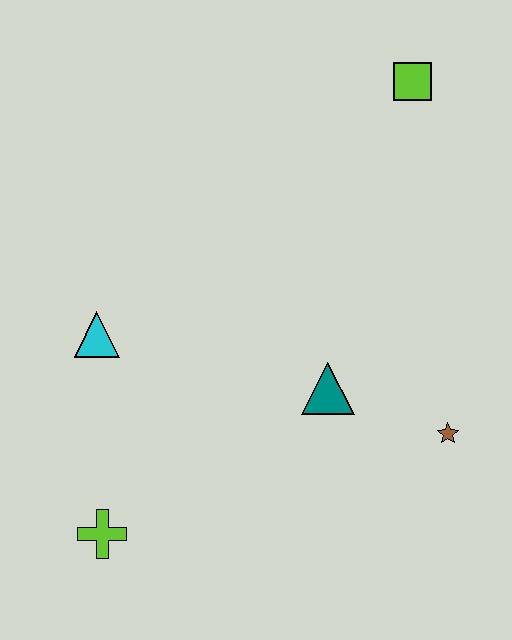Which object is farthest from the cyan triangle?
The lime square is farthest from the cyan triangle.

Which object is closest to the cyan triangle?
The lime cross is closest to the cyan triangle.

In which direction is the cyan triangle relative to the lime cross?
The cyan triangle is above the lime cross.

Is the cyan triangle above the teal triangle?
Yes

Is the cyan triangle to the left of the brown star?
Yes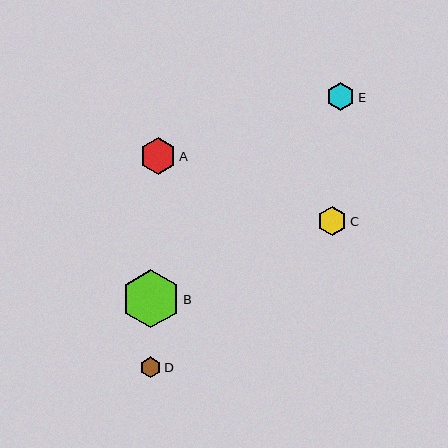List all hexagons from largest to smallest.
From largest to smallest: B, A, C, E, D.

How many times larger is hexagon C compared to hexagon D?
Hexagon C is approximately 1.4 times the size of hexagon D.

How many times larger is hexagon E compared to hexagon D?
Hexagon E is approximately 1.3 times the size of hexagon D.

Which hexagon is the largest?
Hexagon B is the largest with a size of approximately 58 pixels.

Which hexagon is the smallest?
Hexagon D is the smallest with a size of approximately 21 pixels.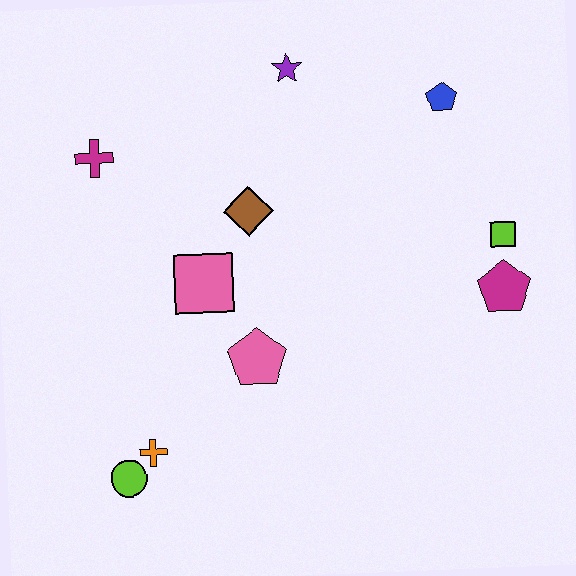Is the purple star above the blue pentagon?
Yes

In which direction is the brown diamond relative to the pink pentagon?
The brown diamond is above the pink pentagon.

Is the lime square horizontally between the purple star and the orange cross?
No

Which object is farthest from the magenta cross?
The magenta pentagon is farthest from the magenta cross.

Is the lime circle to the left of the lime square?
Yes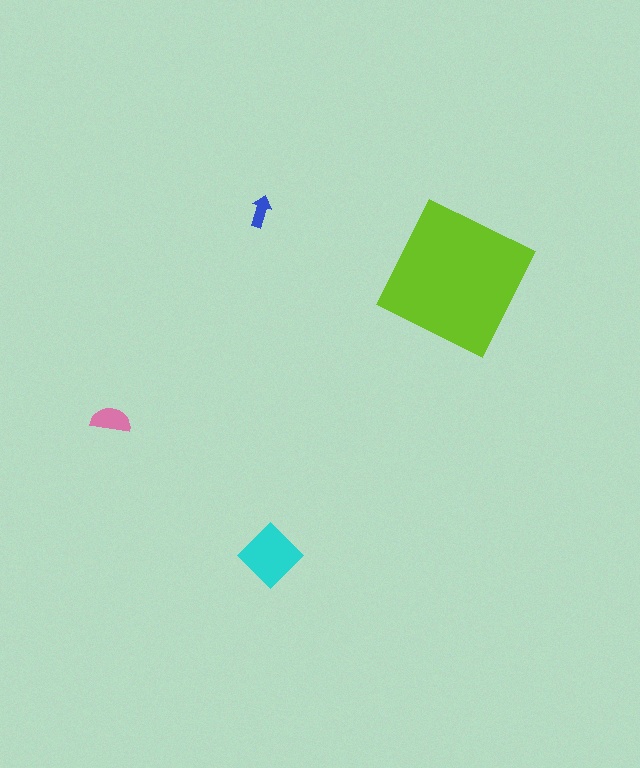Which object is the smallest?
The blue arrow.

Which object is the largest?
The lime square.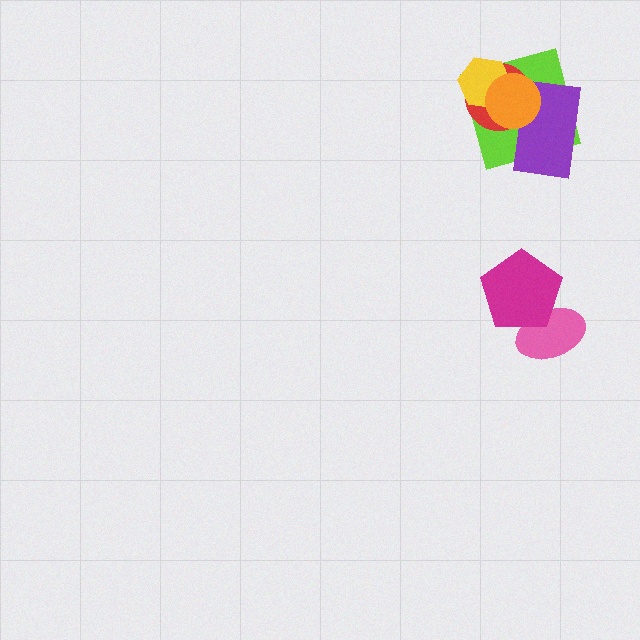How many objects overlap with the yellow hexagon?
3 objects overlap with the yellow hexagon.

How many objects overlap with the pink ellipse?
1 object overlaps with the pink ellipse.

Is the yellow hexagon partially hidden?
Yes, it is partially covered by another shape.